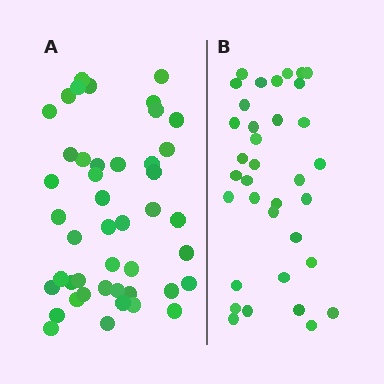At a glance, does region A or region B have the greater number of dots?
Region A (the left region) has more dots.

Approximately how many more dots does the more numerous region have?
Region A has roughly 10 or so more dots than region B.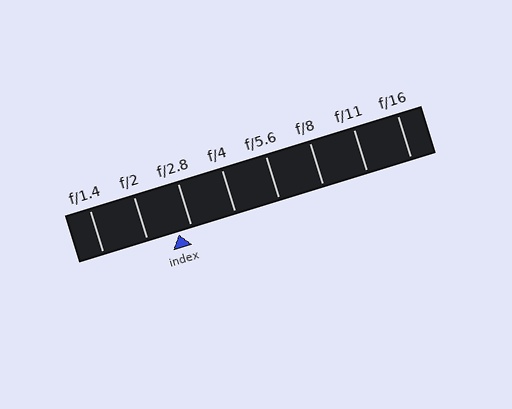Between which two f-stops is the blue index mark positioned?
The index mark is between f/2 and f/2.8.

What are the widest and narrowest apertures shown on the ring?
The widest aperture shown is f/1.4 and the narrowest is f/16.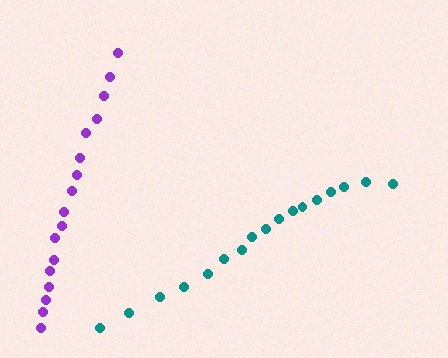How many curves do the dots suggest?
There are 2 distinct paths.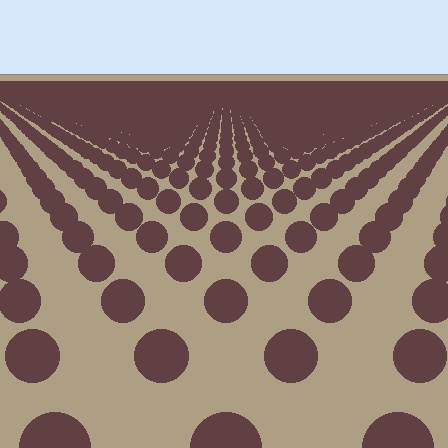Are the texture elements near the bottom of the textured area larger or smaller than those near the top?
Larger. Near the bottom, elements are closer to the viewer and appear at a bigger on-screen size.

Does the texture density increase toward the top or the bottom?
Density increases toward the top.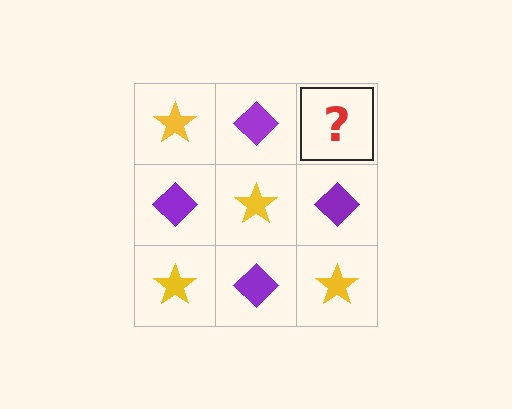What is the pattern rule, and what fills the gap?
The rule is that it alternates yellow star and purple diamond in a checkerboard pattern. The gap should be filled with a yellow star.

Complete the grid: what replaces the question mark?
The question mark should be replaced with a yellow star.